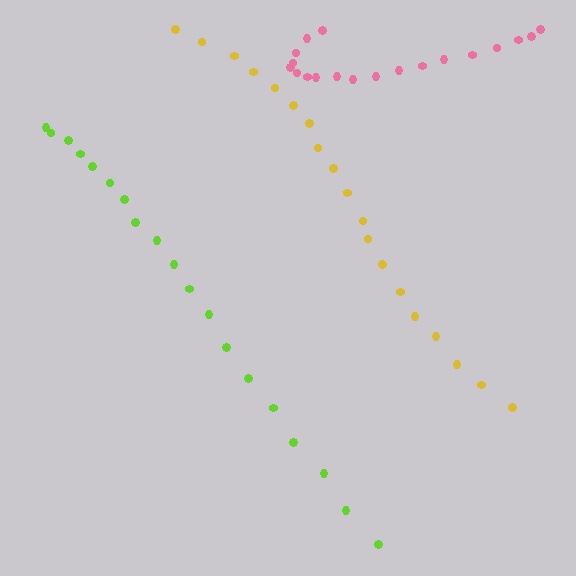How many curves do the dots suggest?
There are 3 distinct paths.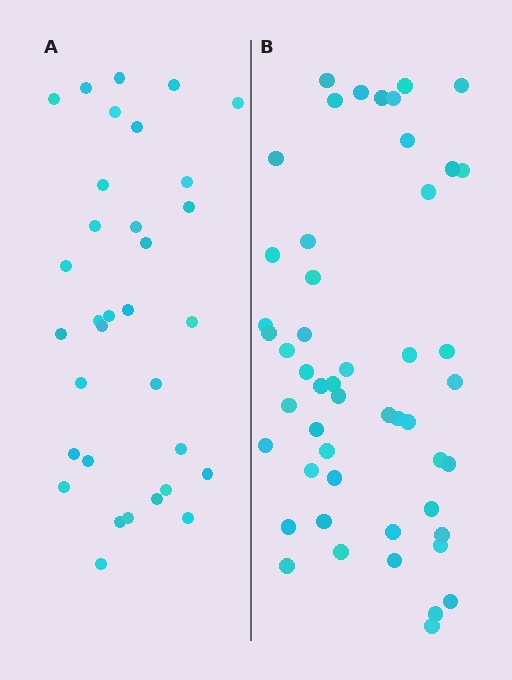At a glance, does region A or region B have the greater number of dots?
Region B (the right region) has more dots.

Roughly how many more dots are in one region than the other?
Region B has approximately 15 more dots than region A.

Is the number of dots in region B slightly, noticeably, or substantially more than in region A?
Region B has substantially more. The ratio is roughly 1.5 to 1.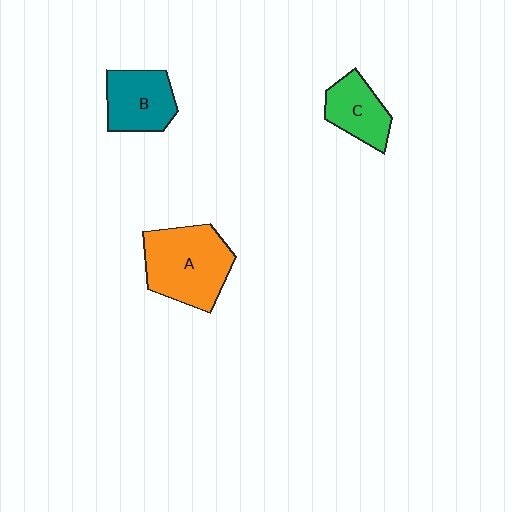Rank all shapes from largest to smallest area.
From largest to smallest: A (orange), B (teal), C (green).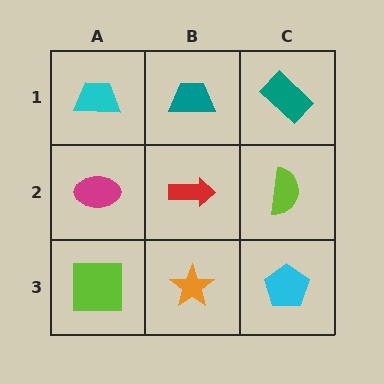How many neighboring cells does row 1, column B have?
3.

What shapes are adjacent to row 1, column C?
A lime semicircle (row 2, column C), a teal trapezoid (row 1, column B).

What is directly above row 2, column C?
A teal rectangle.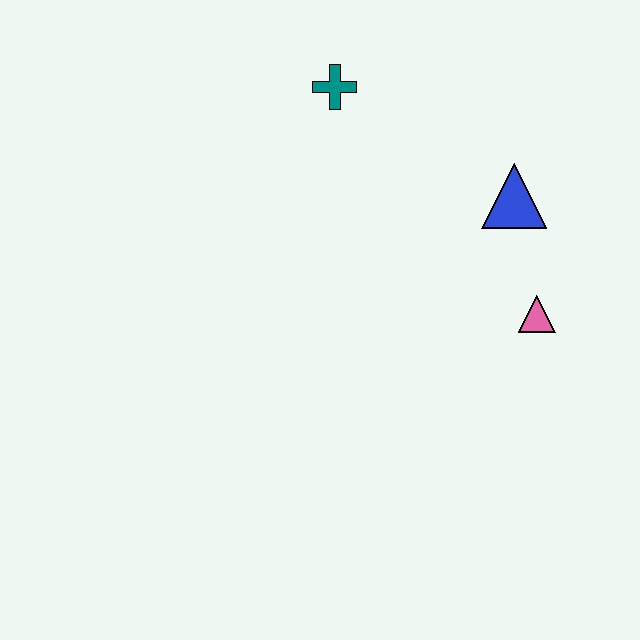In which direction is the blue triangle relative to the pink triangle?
The blue triangle is above the pink triangle.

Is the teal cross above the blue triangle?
Yes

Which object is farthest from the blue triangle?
The teal cross is farthest from the blue triangle.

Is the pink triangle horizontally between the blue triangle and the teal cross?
No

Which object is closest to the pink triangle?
The blue triangle is closest to the pink triangle.